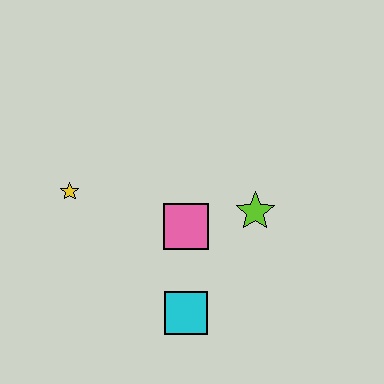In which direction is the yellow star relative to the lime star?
The yellow star is to the left of the lime star.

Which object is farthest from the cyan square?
The yellow star is farthest from the cyan square.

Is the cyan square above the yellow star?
No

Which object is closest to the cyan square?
The pink square is closest to the cyan square.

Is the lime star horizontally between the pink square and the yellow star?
No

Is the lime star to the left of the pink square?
No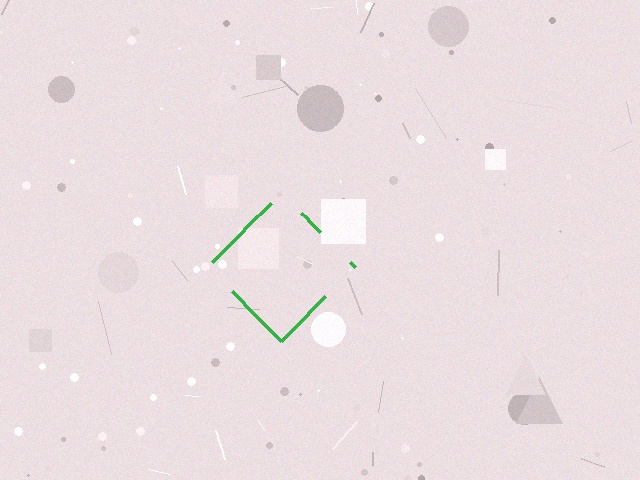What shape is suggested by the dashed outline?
The dashed outline suggests a diamond.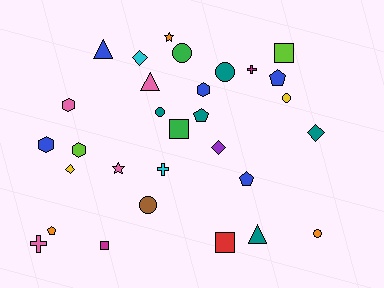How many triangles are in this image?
There are 3 triangles.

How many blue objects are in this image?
There are 5 blue objects.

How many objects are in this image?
There are 30 objects.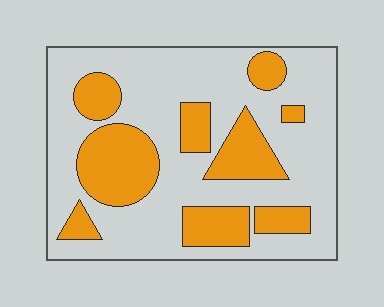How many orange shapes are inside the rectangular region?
9.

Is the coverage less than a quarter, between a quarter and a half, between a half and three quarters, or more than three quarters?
Between a quarter and a half.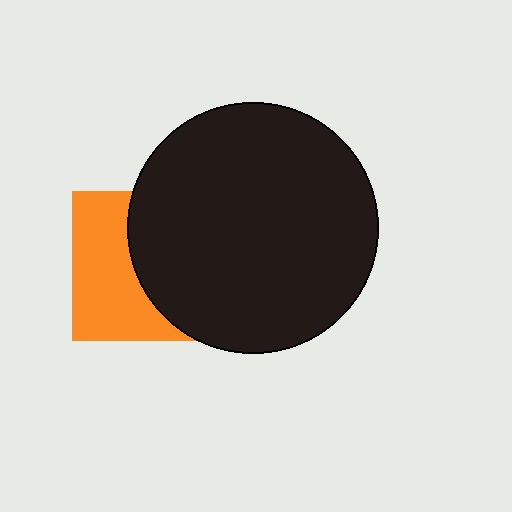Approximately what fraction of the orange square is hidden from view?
Roughly 53% of the orange square is hidden behind the black circle.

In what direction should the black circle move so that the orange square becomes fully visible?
The black circle should move right. That is the shortest direction to clear the overlap and leave the orange square fully visible.